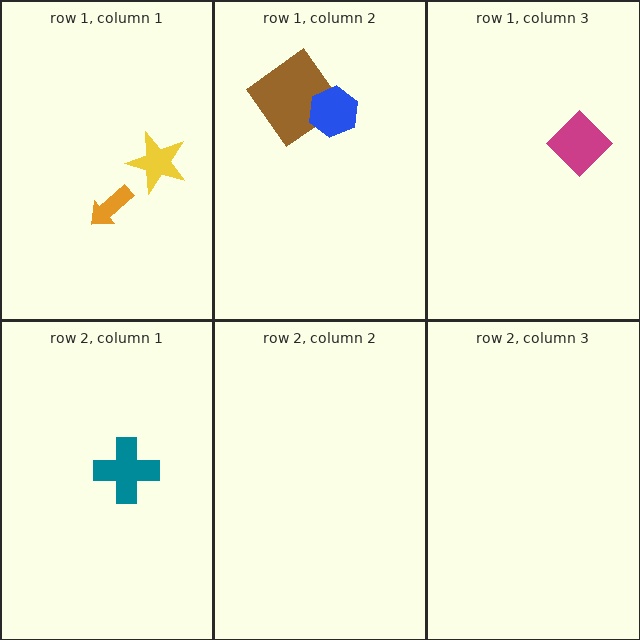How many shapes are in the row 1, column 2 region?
2.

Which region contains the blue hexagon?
The row 1, column 2 region.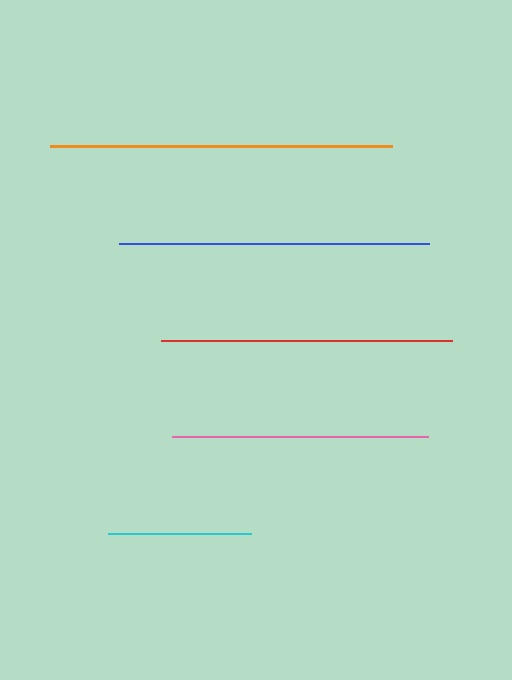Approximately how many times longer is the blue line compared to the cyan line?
The blue line is approximately 2.1 times the length of the cyan line.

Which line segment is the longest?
The orange line is the longest at approximately 343 pixels.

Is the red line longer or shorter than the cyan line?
The red line is longer than the cyan line.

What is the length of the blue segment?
The blue segment is approximately 309 pixels long.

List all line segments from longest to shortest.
From longest to shortest: orange, blue, red, pink, cyan.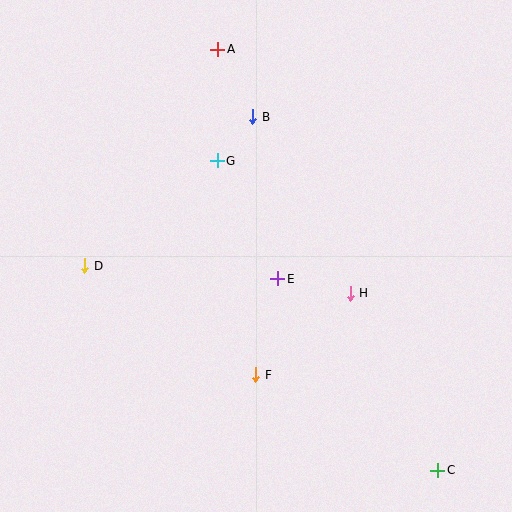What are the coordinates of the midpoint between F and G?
The midpoint between F and G is at (237, 268).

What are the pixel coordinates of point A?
Point A is at (218, 49).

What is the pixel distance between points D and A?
The distance between D and A is 254 pixels.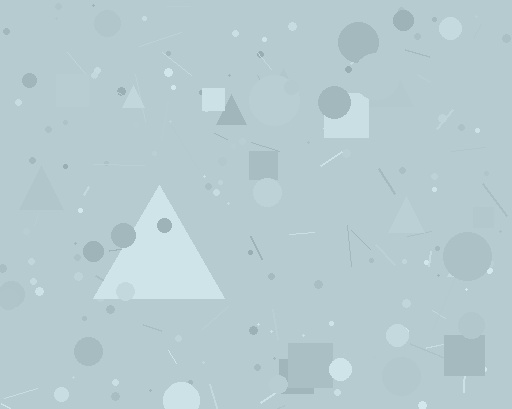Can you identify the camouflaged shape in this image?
The camouflaged shape is a triangle.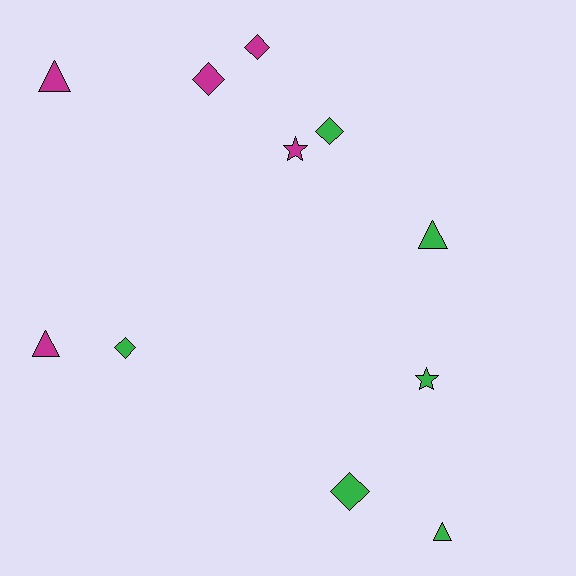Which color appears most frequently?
Green, with 6 objects.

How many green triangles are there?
There are 2 green triangles.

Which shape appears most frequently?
Diamond, with 5 objects.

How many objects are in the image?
There are 11 objects.